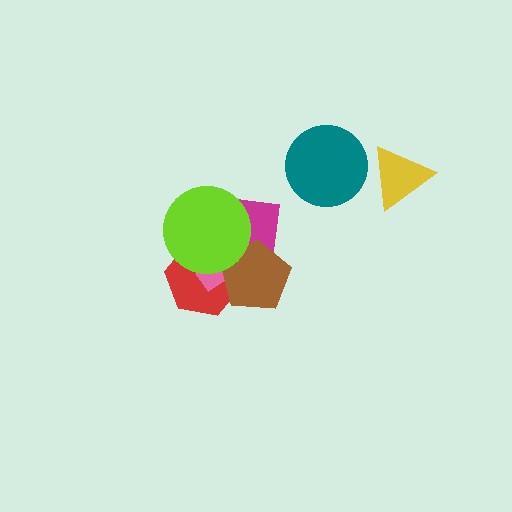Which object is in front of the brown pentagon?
The lime circle is in front of the brown pentagon.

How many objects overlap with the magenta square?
4 objects overlap with the magenta square.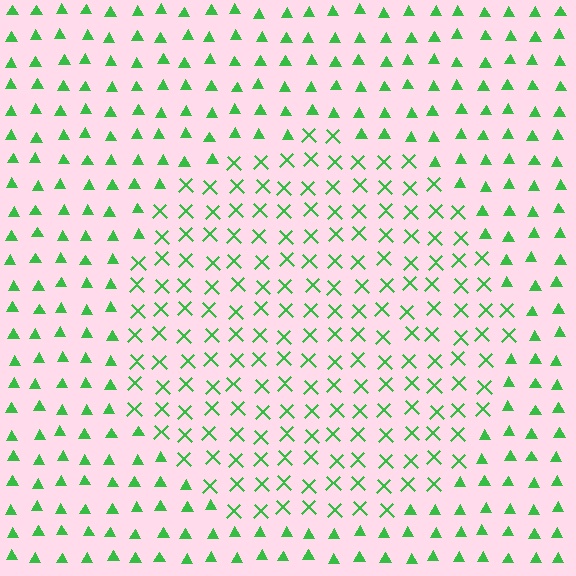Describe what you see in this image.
The image is filled with small green elements arranged in a uniform grid. A circle-shaped region contains X marks, while the surrounding area contains triangles. The boundary is defined purely by the change in element shape.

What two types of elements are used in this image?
The image uses X marks inside the circle region and triangles outside it.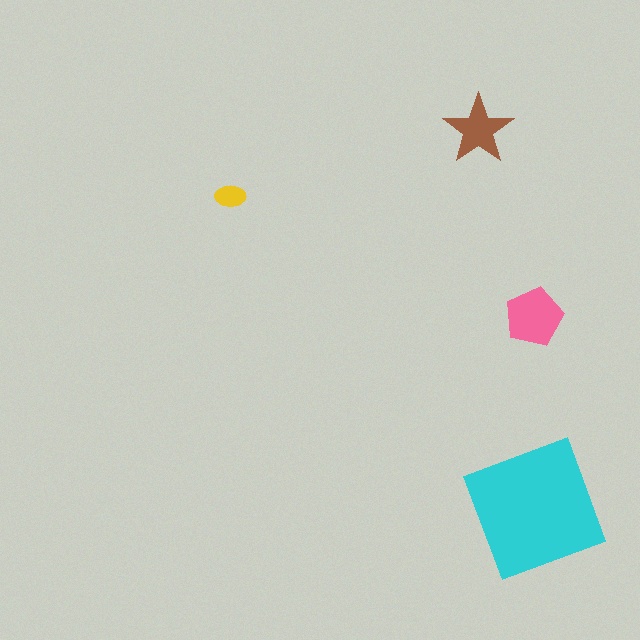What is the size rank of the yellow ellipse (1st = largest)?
4th.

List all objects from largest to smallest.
The cyan square, the pink pentagon, the brown star, the yellow ellipse.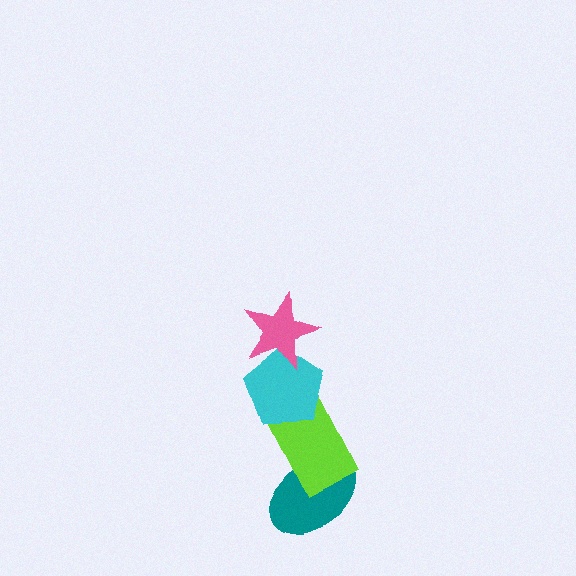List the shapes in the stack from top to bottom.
From top to bottom: the pink star, the cyan pentagon, the lime rectangle, the teal ellipse.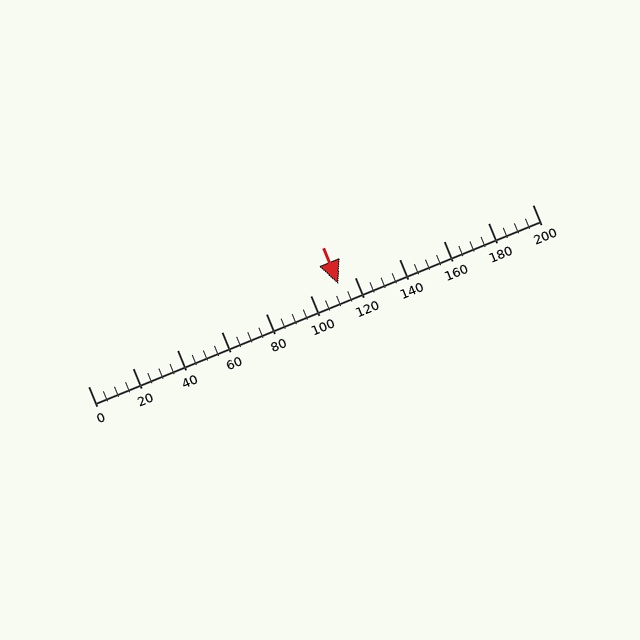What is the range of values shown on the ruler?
The ruler shows values from 0 to 200.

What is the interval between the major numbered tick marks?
The major tick marks are spaced 20 units apart.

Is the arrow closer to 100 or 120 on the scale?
The arrow is closer to 120.